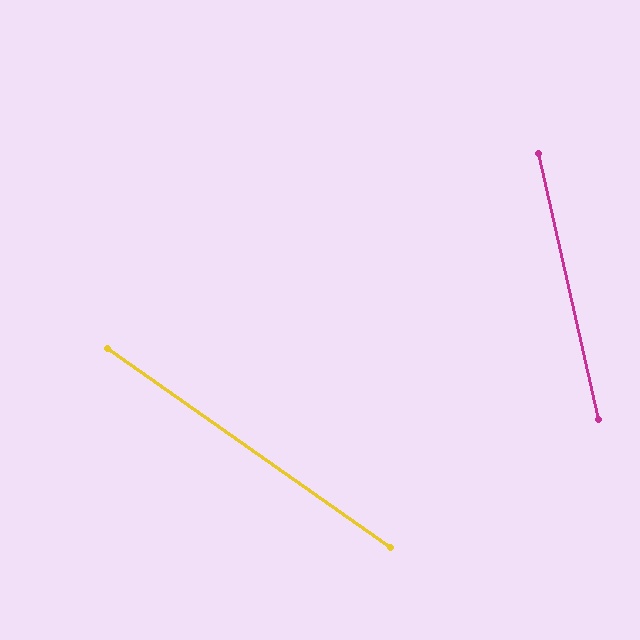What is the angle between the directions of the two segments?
Approximately 42 degrees.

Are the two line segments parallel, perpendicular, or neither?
Neither parallel nor perpendicular — they differ by about 42°.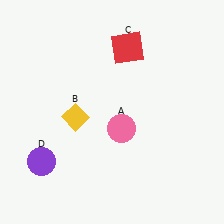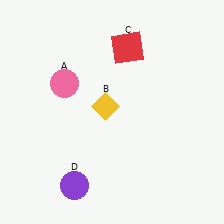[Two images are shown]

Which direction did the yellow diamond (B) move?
The yellow diamond (B) moved right.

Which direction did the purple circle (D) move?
The purple circle (D) moved right.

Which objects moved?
The objects that moved are: the pink circle (A), the yellow diamond (B), the purple circle (D).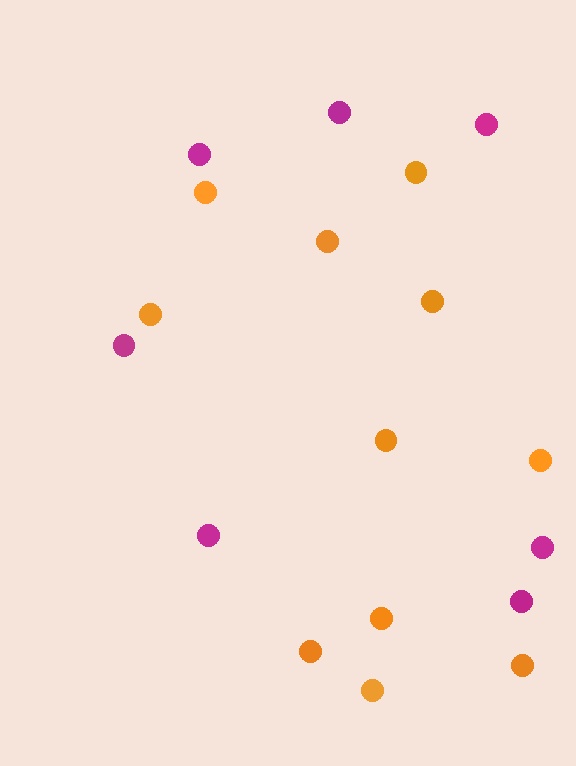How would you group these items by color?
There are 2 groups: one group of magenta circles (7) and one group of orange circles (11).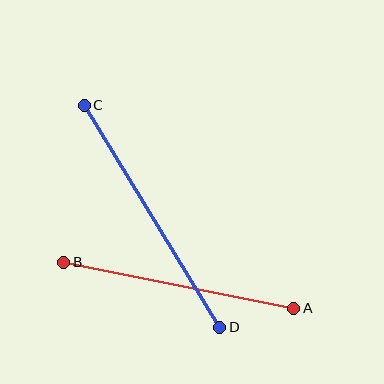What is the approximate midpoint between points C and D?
The midpoint is at approximately (152, 216) pixels.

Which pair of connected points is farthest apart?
Points C and D are farthest apart.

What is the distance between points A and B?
The distance is approximately 235 pixels.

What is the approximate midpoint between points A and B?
The midpoint is at approximately (179, 285) pixels.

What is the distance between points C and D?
The distance is approximately 260 pixels.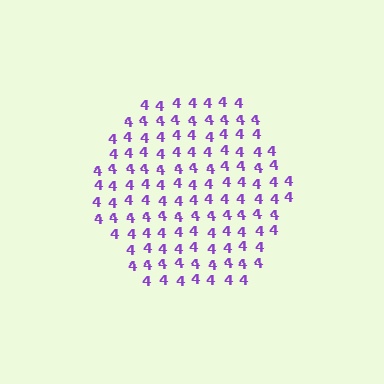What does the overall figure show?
The overall figure shows a hexagon.